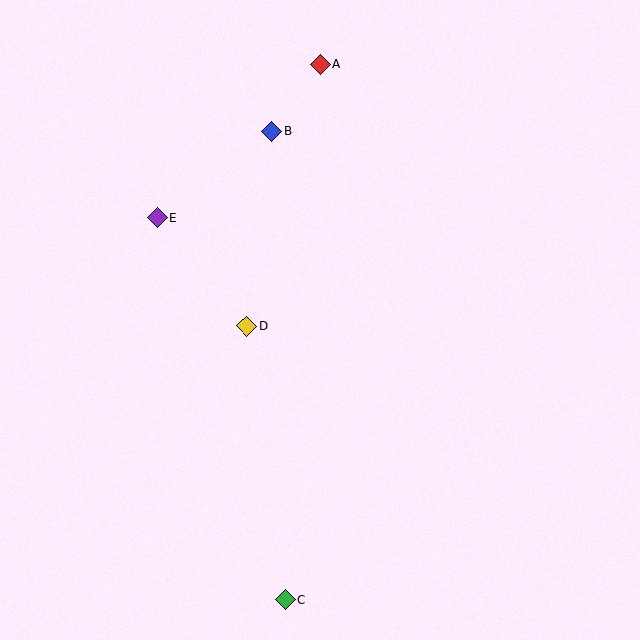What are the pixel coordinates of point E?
Point E is at (157, 217).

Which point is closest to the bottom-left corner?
Point C is closest to the bottom-left corner.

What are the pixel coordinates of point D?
Point D is at (247, 326).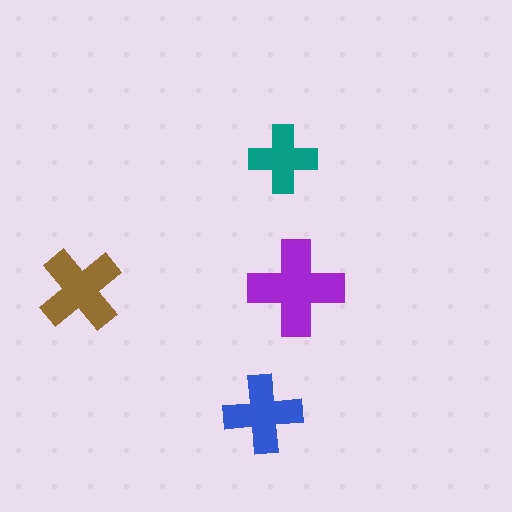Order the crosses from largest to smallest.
the purple one, the brown one, the blue one, the teal one.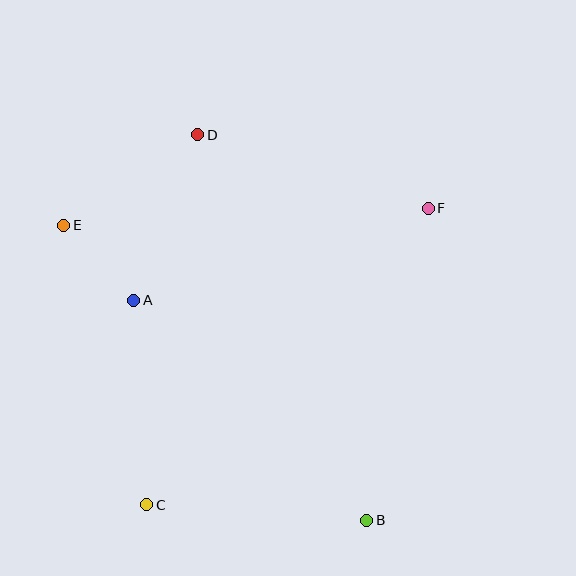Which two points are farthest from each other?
Points B and E are farthest from each other.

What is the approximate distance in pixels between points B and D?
The distance between B and D is approximately 421 pixels.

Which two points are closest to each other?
Points A and E are closest to each other.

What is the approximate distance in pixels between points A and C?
The distance between A and C is approximately 205 pixels.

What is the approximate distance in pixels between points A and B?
The distance between A and B is approximately 320 pixels.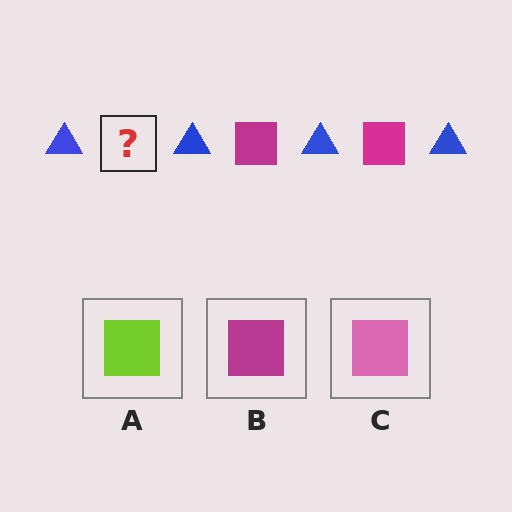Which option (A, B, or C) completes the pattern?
B.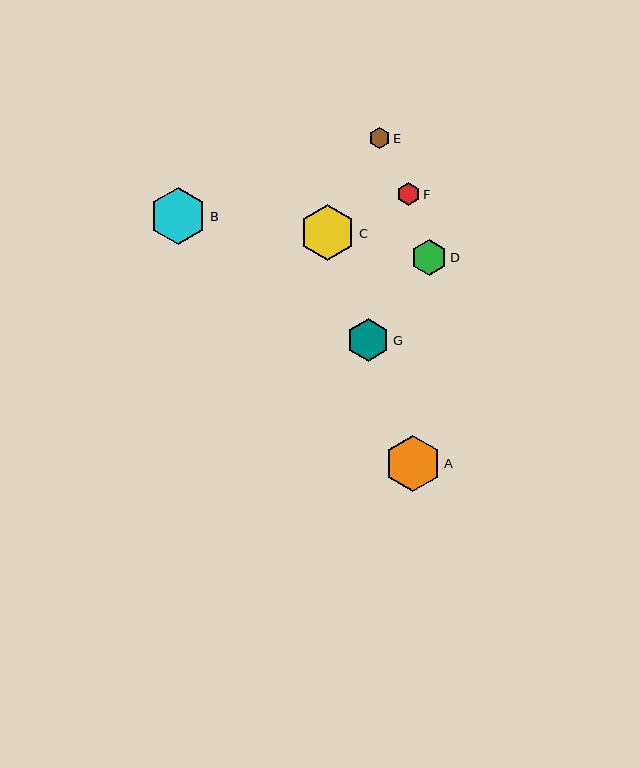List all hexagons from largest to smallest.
From largest to smallest: A, B, C, G, D, F, E.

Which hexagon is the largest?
Hexagon A is the largest with a size of approximately 57 pixels.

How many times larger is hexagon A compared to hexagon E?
Hexagon A is approximately 2.7 times the size of hexagon E.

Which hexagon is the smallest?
Hexagon E is the smallest with a size of approximately 21 pixels.